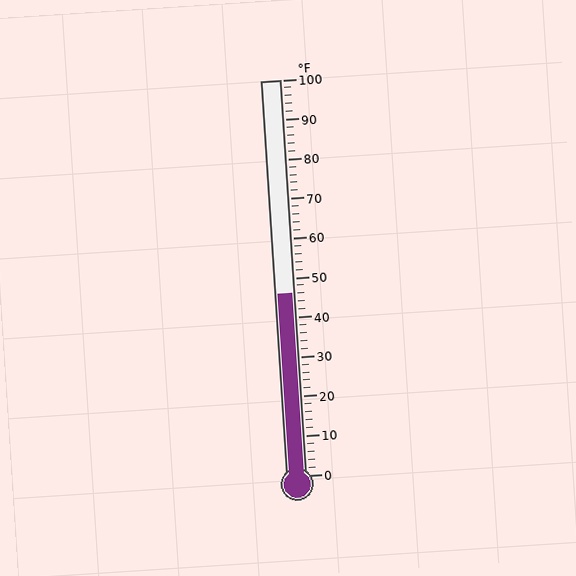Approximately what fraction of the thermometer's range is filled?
The thermometer is filled to approximately 45% of its range.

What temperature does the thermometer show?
The thermometer shows approximately 46°F.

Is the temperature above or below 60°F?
The temperature is below 60°F.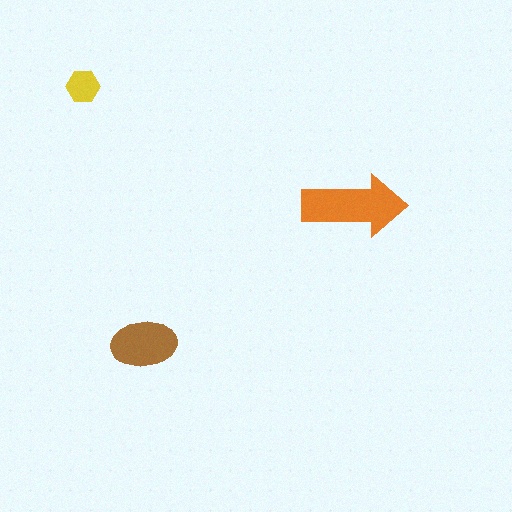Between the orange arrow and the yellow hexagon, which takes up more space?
The orange arrow.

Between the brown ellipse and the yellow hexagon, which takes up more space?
The brown ellipse.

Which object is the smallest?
The yellow hexagon.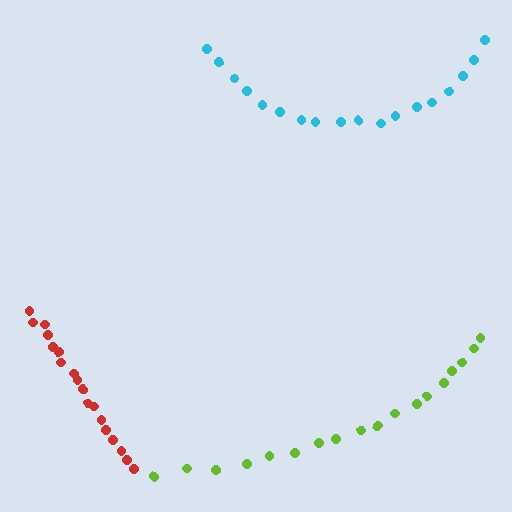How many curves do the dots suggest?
There are 3 distinct paths.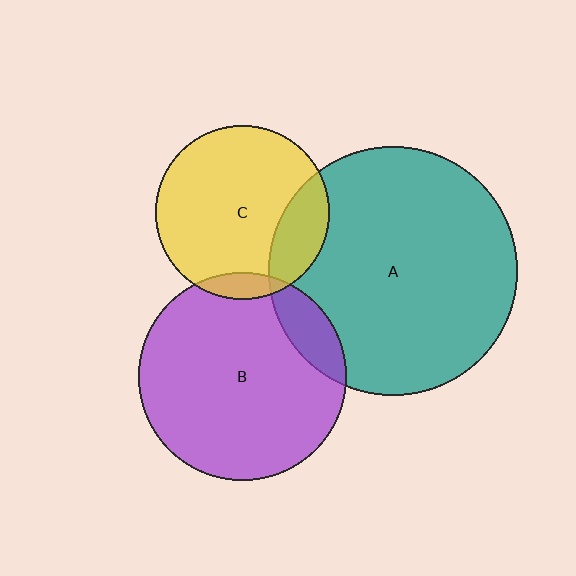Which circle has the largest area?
Circle A (teal).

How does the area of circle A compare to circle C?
Approximately 2.1 times.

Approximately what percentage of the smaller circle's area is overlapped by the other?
Approximately 10%.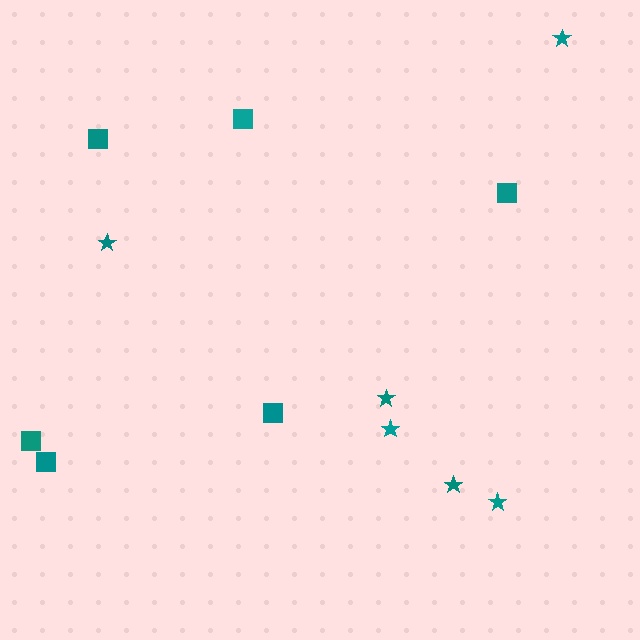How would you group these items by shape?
There are 2 groups: one group of squares (6) and one group of stars (6).